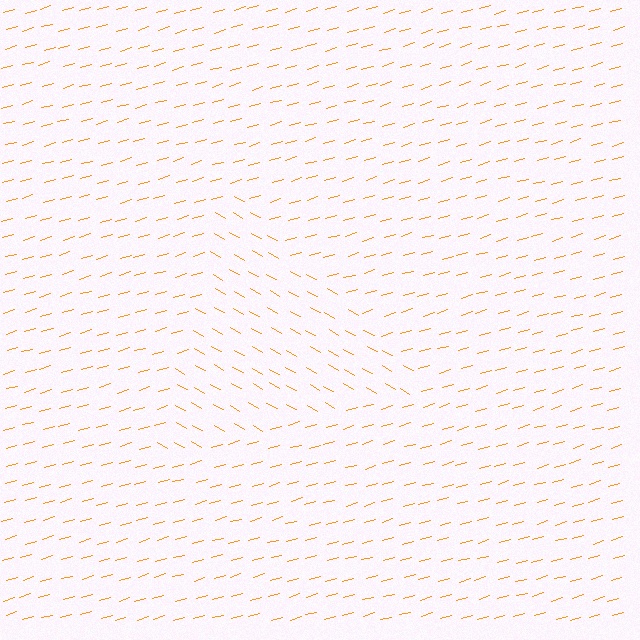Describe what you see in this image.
The image is filled with small orange line segments. A triangle region in the image has lines oriented differently from the surrounding lines, creating a visible texture boundary.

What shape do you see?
I see a triangle.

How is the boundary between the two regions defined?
The boundary is defined purely by a change in line orientation (approximately 45 degrees difference). All lines are the same color and thickness.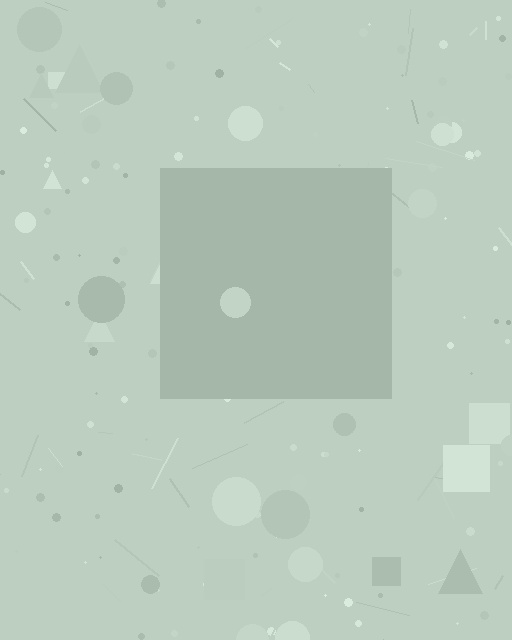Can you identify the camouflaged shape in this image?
The camouflaged shape is a square.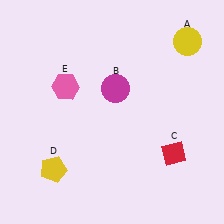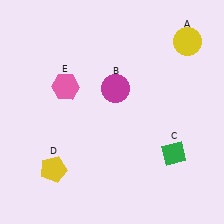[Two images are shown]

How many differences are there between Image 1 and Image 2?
There is 1 difference between the two images.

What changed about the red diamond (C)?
In Image 1, C is red. In Image 2, it changed to green.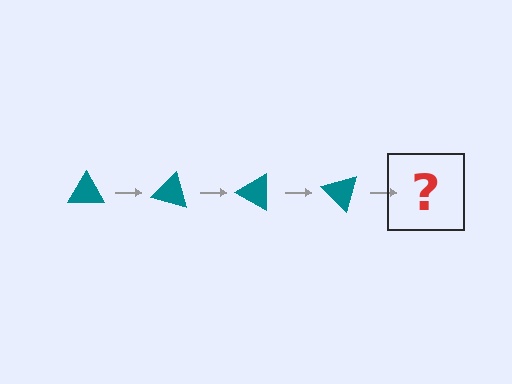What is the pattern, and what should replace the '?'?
The pattern is that the triangle rotates 15 degrees each step. The '?' should be a teal triangle rotated 60 degrees.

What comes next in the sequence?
The next element should be a teal triangle rotated 60 degrees.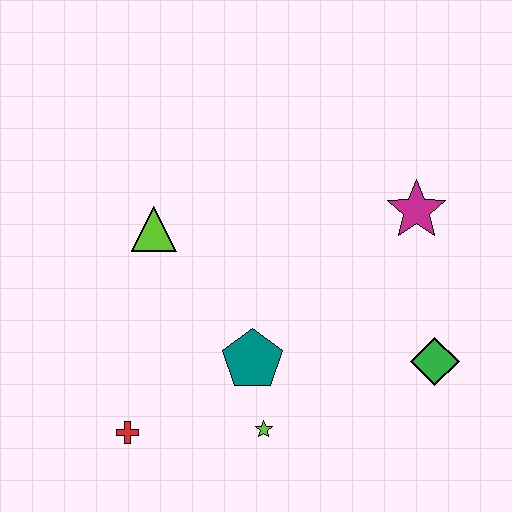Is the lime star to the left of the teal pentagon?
No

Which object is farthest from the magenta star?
The red cross is farthest from the magenta star.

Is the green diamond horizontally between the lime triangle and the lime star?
No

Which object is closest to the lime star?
The teal pentagon is closest to the lime star.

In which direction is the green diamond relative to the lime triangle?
The green diamond is to the right of the lime triangle.